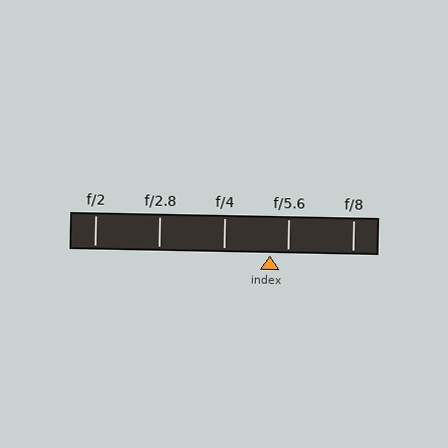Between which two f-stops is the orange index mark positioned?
The index mark is between f/4 and f/5.6.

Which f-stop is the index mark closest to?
The index mark is closest to f/5.6.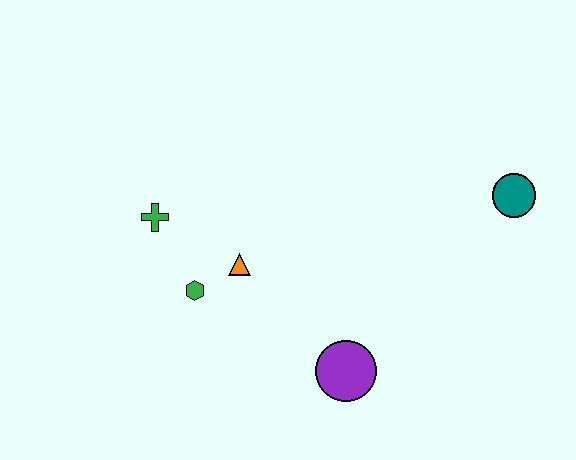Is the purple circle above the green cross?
No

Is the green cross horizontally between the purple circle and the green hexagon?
No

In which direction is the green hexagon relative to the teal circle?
The green hexagon is to the left of the teal circle.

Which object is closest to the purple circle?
The orange triangle is closest to the purple circle.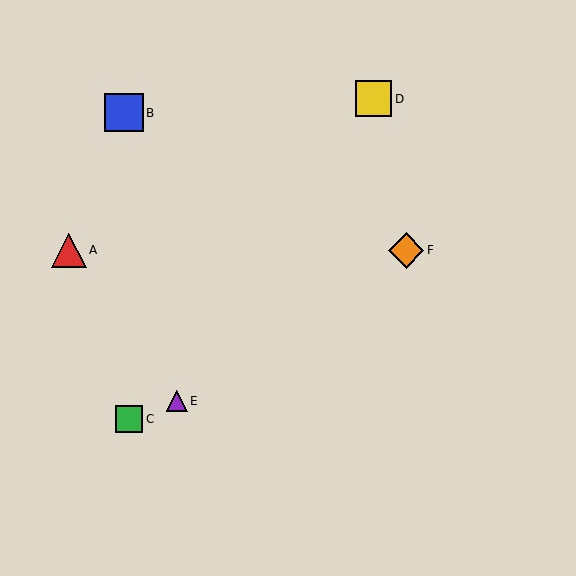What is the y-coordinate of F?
Object F is at y≈250.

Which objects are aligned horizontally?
Objects A, F are aligned horizontally.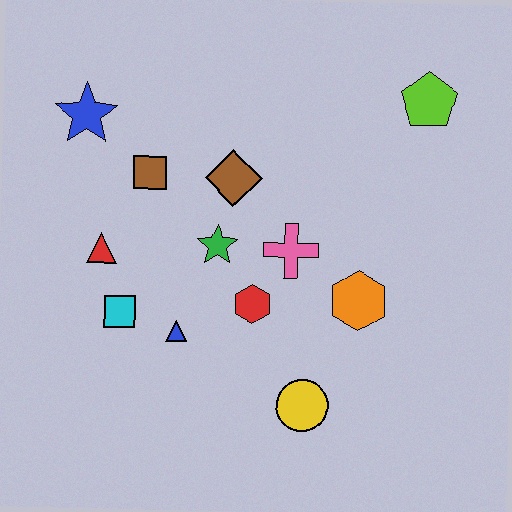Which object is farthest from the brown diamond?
The yellow circle is farthest from the brown diamond.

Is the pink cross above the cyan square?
Yes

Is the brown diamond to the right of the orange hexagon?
No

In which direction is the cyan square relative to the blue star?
The cyan square is below the blue star.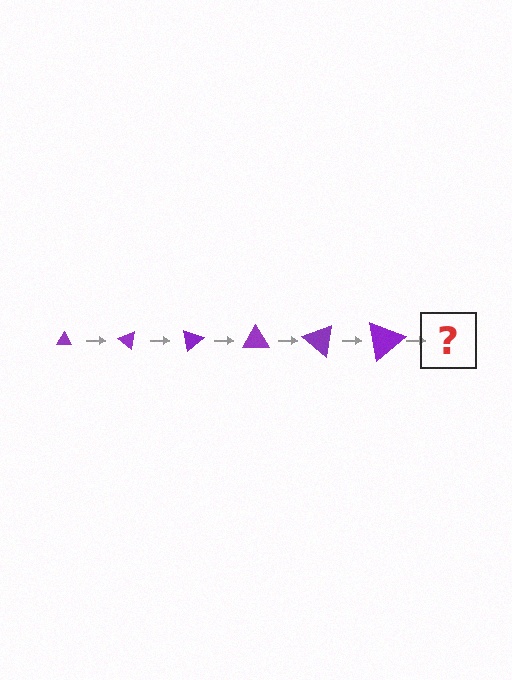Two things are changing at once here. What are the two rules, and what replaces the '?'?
The two rules are that the triangle grows larger each step and it rotates 40 degrees each step. The '?' should be a triangle, larger than the previous one and rotated 240 degrees from the start.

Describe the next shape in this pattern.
It should be a triangle, larger than the previous one and rotated 240 degrees from the start.